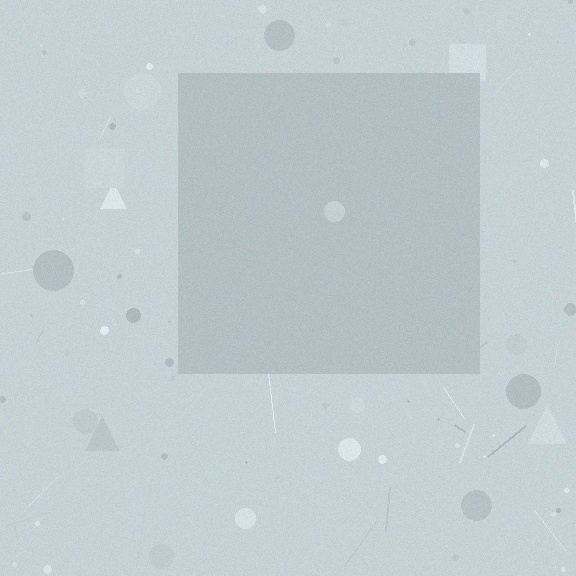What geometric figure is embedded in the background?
A square is embedded in the background.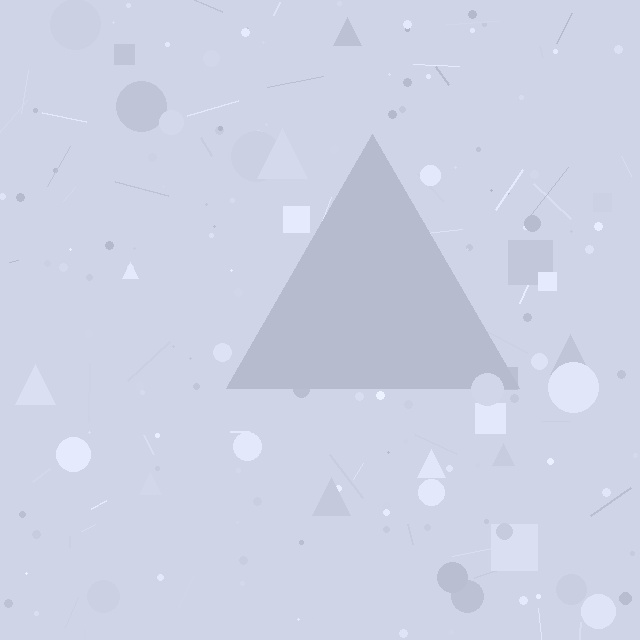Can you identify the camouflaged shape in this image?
The camouflaged shape is a triangle.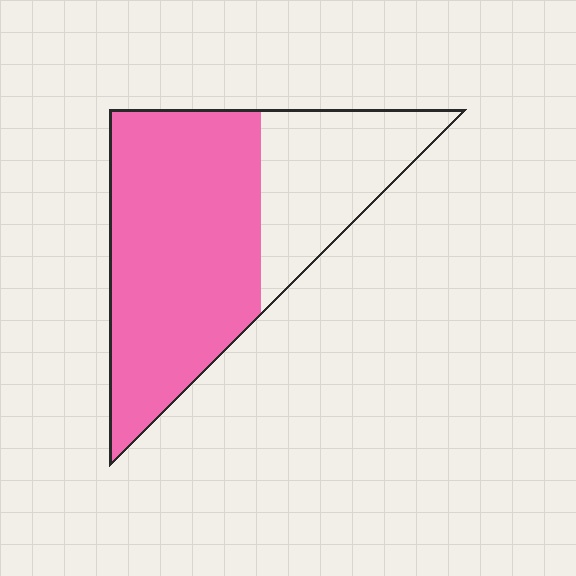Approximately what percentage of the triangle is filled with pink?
Approximately 65%.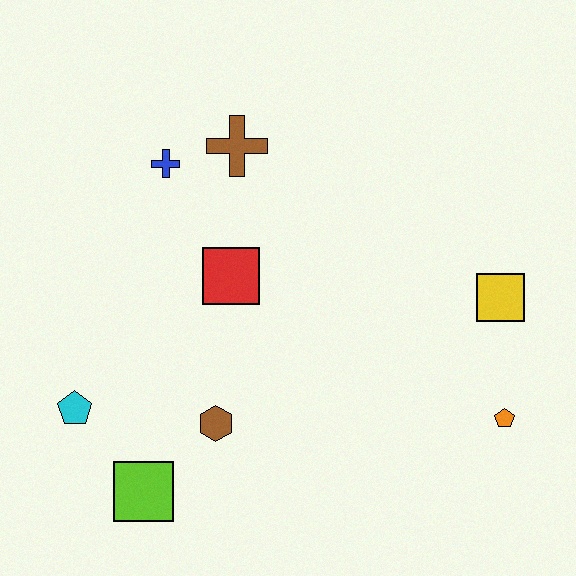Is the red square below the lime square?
No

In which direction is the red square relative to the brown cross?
The red square is below the brown cross.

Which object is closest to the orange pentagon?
The yellow square is closest to the orange pentagon.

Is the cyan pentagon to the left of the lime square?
Yes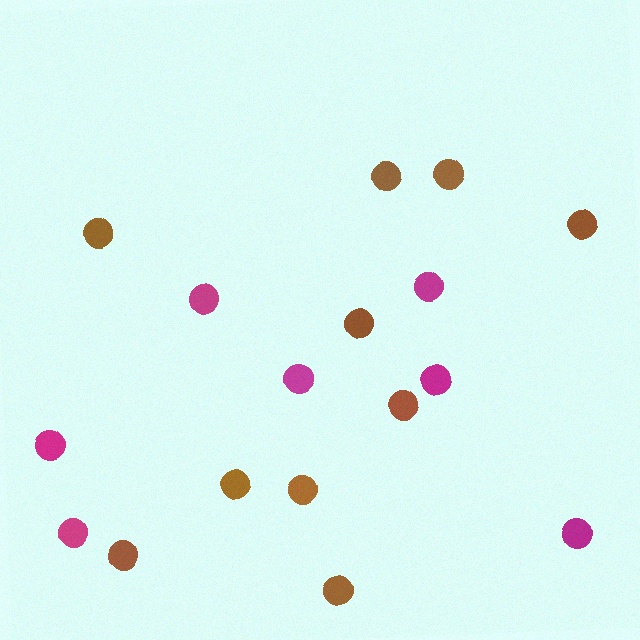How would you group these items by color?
There are 2 groups: one group of magenta circles (7) and one group of brown circles (10).